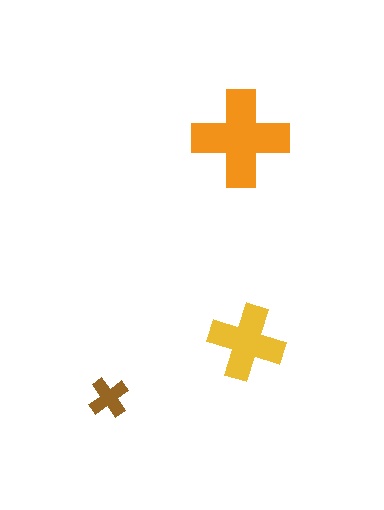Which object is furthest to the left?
The brown cross is leftmost.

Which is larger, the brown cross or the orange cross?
The orange one.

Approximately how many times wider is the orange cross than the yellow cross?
About 1.5 times wider.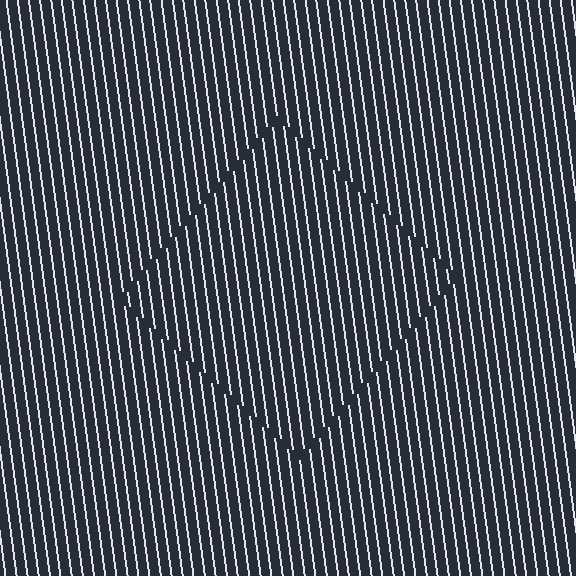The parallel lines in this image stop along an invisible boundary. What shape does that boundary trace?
An illusory square. The interior of the shape contains the same grating, shifted by half a period — the contour is defined by the phase discontinuity where line-ends from the inner and outer gratings abut.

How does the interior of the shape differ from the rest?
The interior of the shape contains the same grating, shifted by half a period — the contour is defined by the phase discontinuity where line-ends from the inner and outer gratings abut.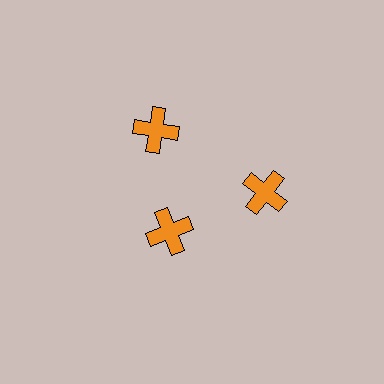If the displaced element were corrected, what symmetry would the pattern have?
It would have 3-fold rotational symmetry — the pattern would map onto itself every 120 degrees.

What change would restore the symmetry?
The symmetry would be restored by moving it outward, back onto the ring so that all 3 crosses sit at equal angles and equal distance from the center.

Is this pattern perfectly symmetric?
No. The 3 orange crosses are arranged in a ring, but one element near the 7 o'clock position is pulled inward toward the center, breaking the 3-fold rotational symmetry.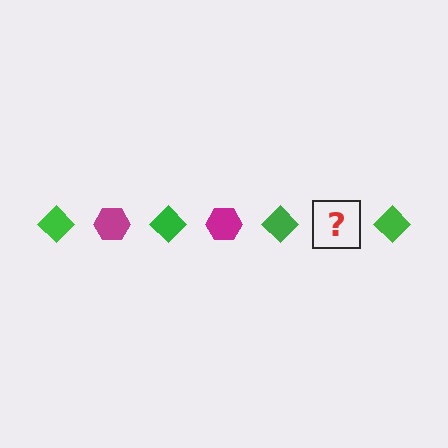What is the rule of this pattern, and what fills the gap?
The rule is that the pattern alternates between green diamond and magenta hexagon. The gap should be filled with a magenta hexagon.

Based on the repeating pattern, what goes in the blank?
The blank should be a magenta hexagon.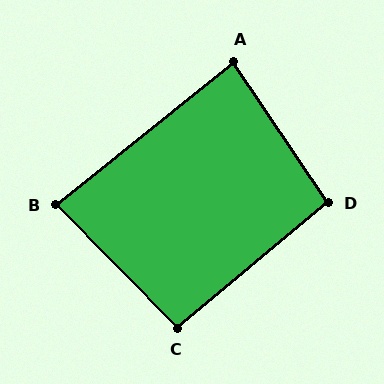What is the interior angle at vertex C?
Approximately 95 degrees (approximately right).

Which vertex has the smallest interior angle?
B, at approximately 84 degrees.